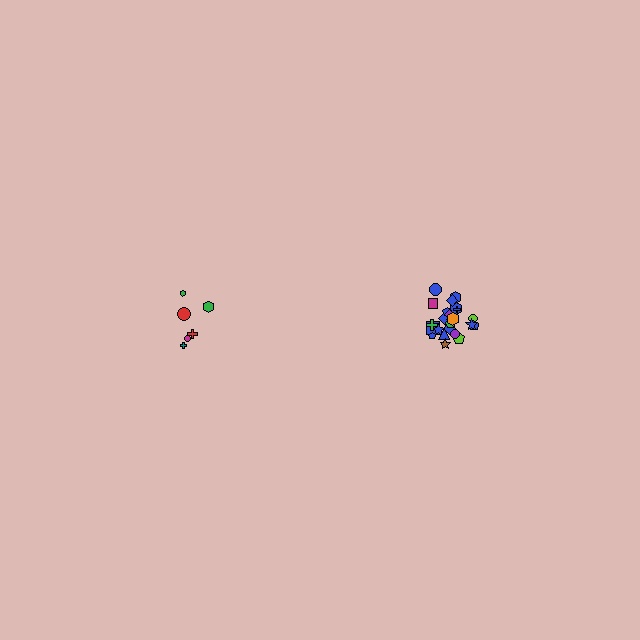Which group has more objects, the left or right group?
The right group.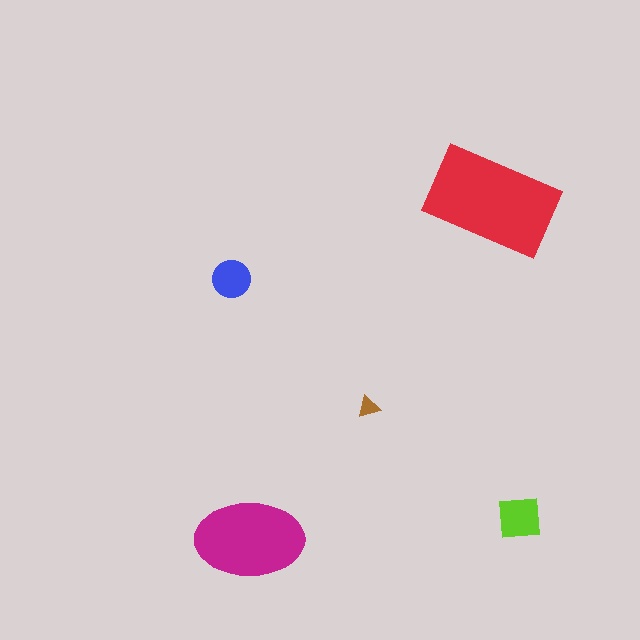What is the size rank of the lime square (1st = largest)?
3rd.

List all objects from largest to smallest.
The red rectangle, the magenta ellipse, the lime square, the blue circle, the brown triangle.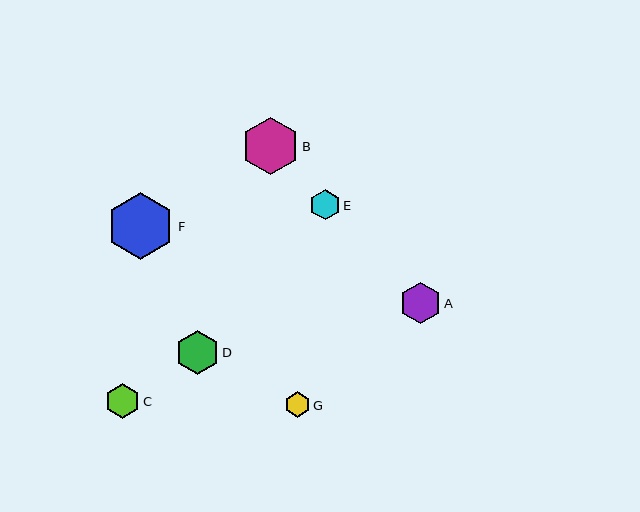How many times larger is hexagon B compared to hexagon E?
Hexagon B is approximately 1.9 times the size of hexagon E.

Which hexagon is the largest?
Hexagon F is the largest with a size of approximately 68 pixels.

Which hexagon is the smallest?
Hexagon G is the smallest with a size of approximately 26 pixels.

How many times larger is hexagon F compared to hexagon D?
Hexagon F is approximately 1.5 times the size of hexagon D.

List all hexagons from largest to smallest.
From largest to smallest: F, B, D, A, C, E, G.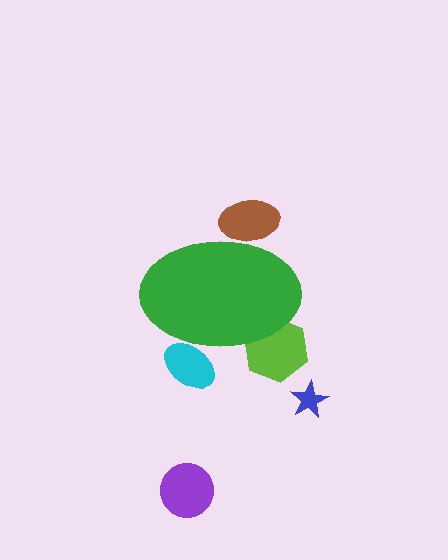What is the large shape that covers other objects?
A green ellipse.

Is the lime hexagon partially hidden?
Yes, the lime hexagon is partially hidden behind the green ellipse.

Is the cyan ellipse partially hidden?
Yes, the cyan ellipse is partially hidden behind the green ellipse.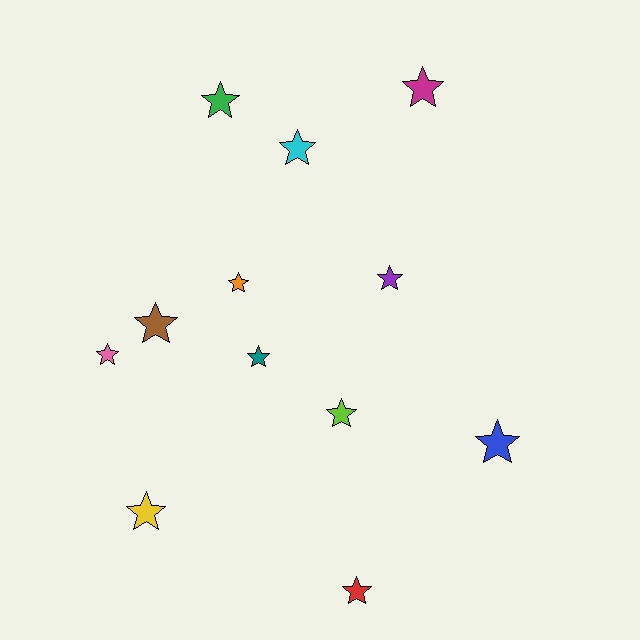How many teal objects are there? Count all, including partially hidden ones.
There is 1 teal object.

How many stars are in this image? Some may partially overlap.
There are 12 stars.